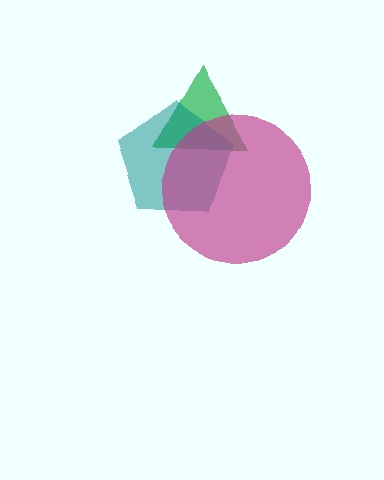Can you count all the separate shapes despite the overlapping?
Yes, there are 3 separate shapes.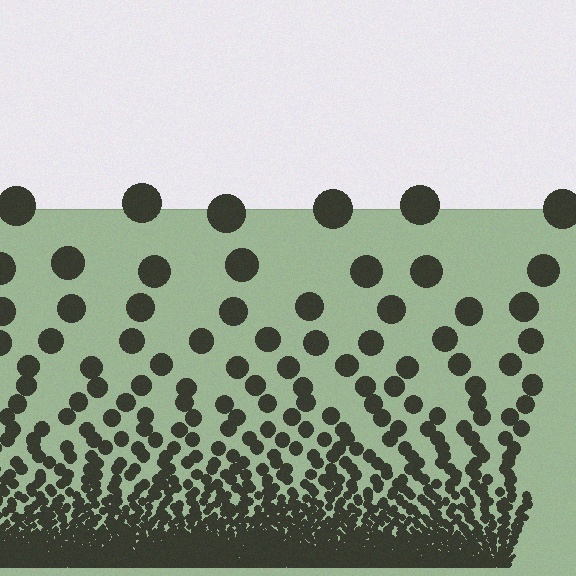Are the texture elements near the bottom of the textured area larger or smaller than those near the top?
Smaller. The gradient is inverted — elements near the bottom are smaller and denser.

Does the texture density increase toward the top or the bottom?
Density increases toward the bottom.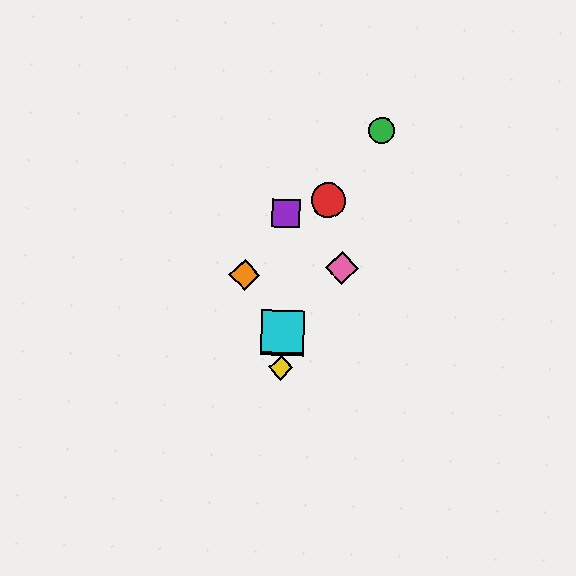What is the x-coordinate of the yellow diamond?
The yellow diamond is at x≈281.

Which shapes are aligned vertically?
The blue square, the yellow diamond, the purple square, the cyan square are aligned vertically.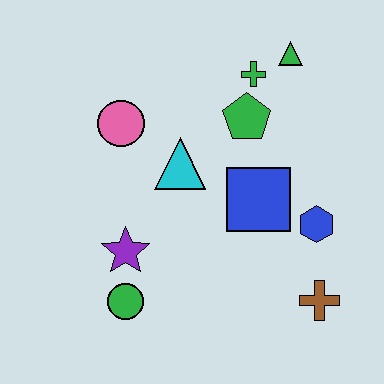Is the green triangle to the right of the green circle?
Yes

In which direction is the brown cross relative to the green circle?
The brown cross is to the right of the green circle.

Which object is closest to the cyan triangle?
The pink circle is closest to the cyan triangle.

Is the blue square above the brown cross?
Yes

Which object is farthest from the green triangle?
The green circle is farthest from the green triangle.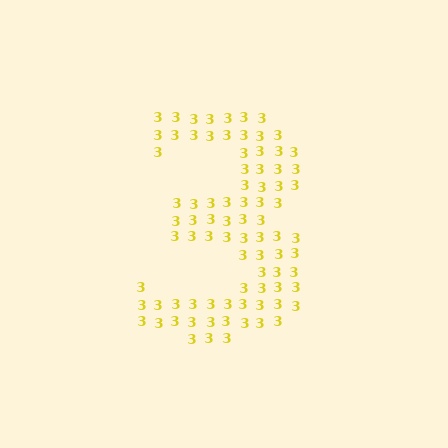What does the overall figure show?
The overall figure shows the digit 3.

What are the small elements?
The small elements are digit 3's.